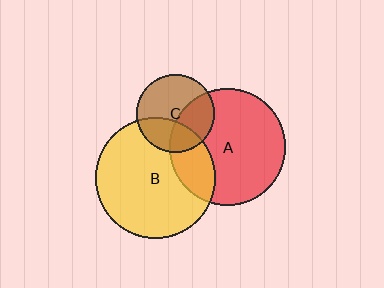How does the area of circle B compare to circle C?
Approximately 2.4 times.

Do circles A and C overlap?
Yes.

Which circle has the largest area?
Circle B (yellow).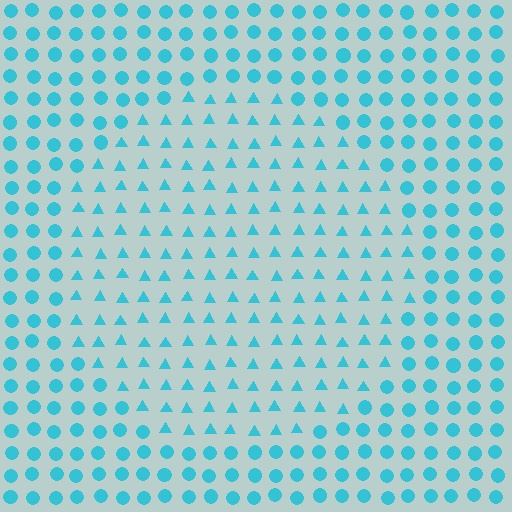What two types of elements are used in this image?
The image uses triangles inside the circle region and circles outside it.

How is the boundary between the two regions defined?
The boundary is defined by a change in element shape: triangles inside vs. circles outside. All elements share the same color and spacing.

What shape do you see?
I see a circle.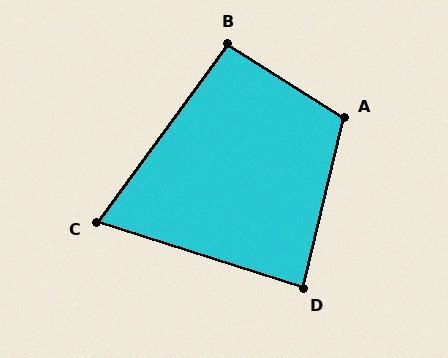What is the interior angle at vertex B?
Approximately 94 degrees (approximately right).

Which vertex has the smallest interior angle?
C, at approximately 71 degrees.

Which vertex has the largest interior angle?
A, at approximately 109 degrees.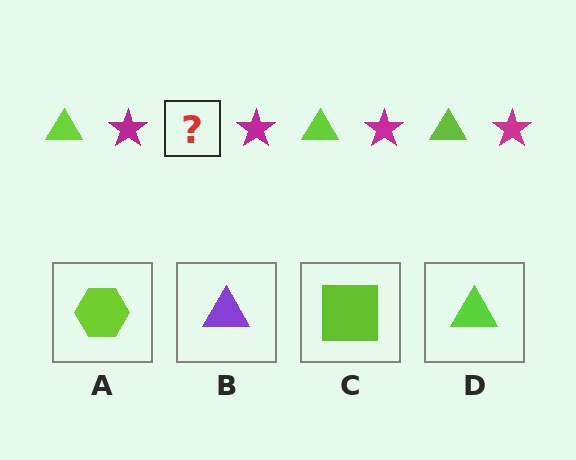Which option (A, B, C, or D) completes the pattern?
D.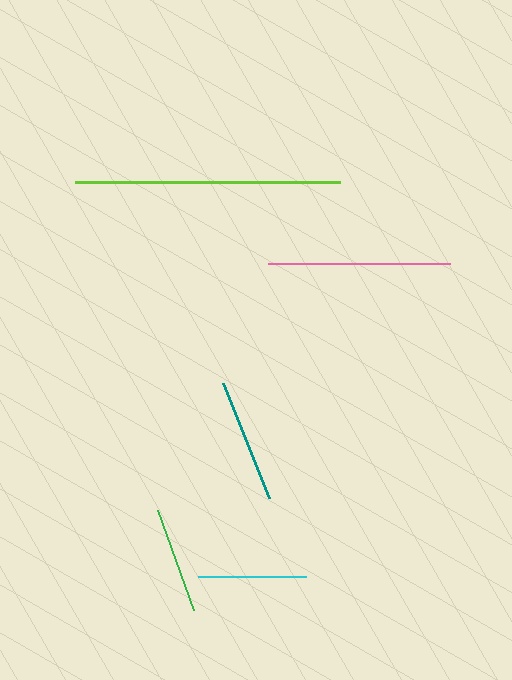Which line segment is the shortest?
The green line is the shortest at approximately 106 pixels.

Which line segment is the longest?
The lime line is the longest at approximately 265 pixels.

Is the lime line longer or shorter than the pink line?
The lime line is longer than the pink line.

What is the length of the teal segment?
The teal segment is approximately 124 pixels long.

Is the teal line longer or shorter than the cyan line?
The teal line is longer than the cyan line.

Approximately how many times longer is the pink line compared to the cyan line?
The pink line is approximately 1.7 times the length of the cyan line.